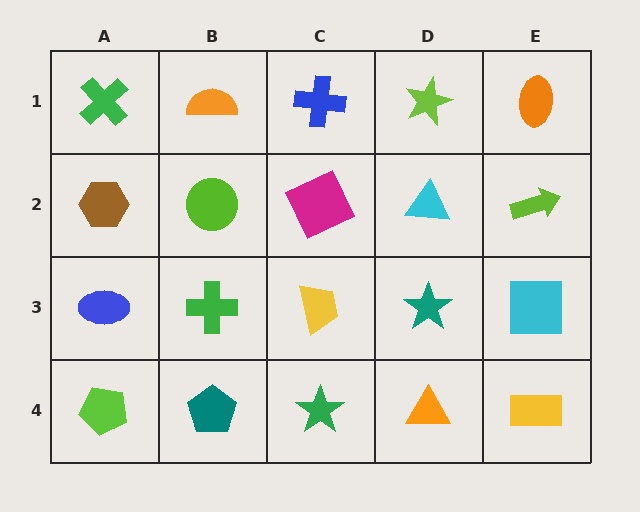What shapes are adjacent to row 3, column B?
A lime circle (row 2, column B), a teal pentagon (row 4, column B), a blue ellipse (row 3, column A), a yellow trapezoid (row 3, column C).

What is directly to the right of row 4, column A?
A teal pentagon.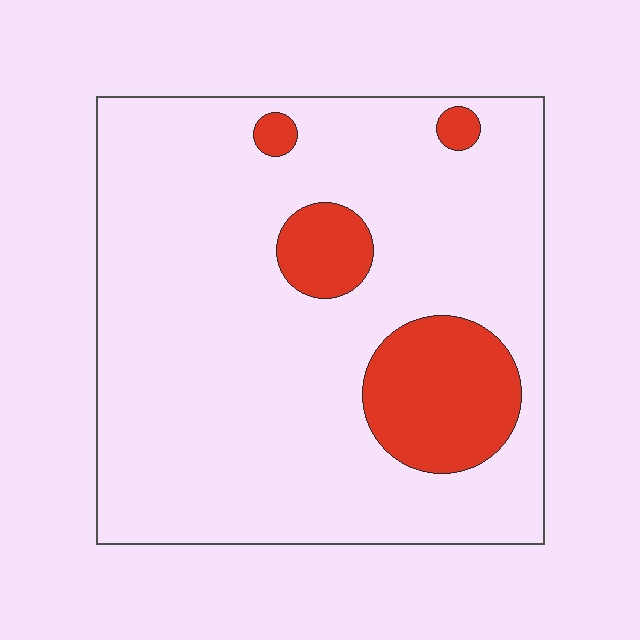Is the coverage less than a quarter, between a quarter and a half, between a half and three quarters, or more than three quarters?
Less than a quarter.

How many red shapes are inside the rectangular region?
4.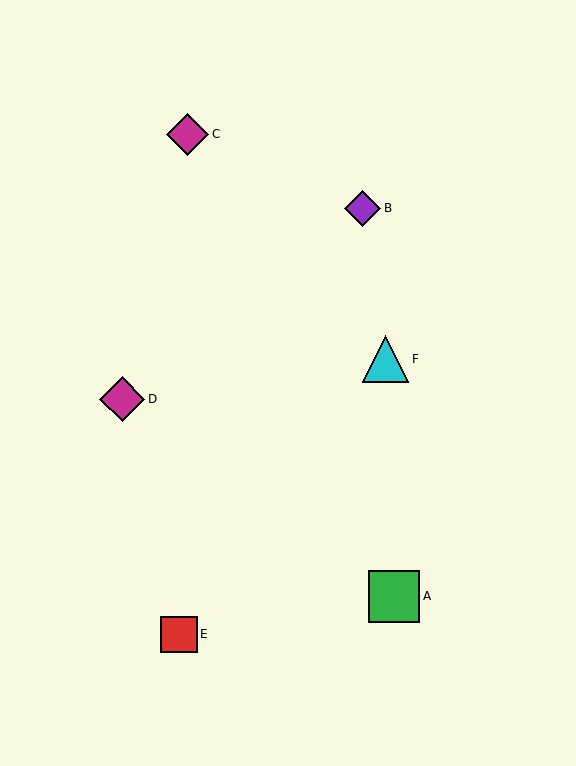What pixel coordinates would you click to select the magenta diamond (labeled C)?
Click at (188, 134) to select the magenta diamond C.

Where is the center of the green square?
The center of the green square is at (394, 596).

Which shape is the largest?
The green square (labeled A) is the largest.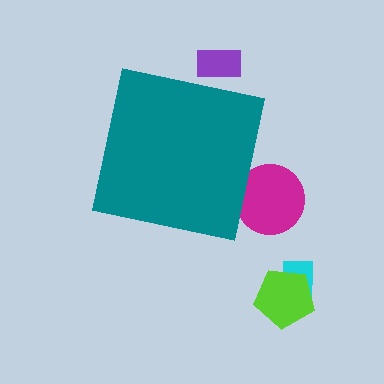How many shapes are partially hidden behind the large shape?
2 shapes are partially hidden.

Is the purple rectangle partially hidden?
Yes, the purple rectangle is partially hidden behind the teal square.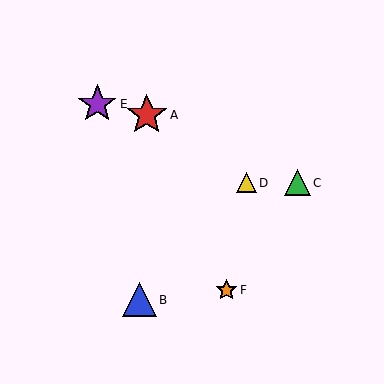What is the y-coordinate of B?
Object B is at y≈300.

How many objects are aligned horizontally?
2 objects (C, D) are aligned horizontally.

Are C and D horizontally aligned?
Yes, both are at y≈183.